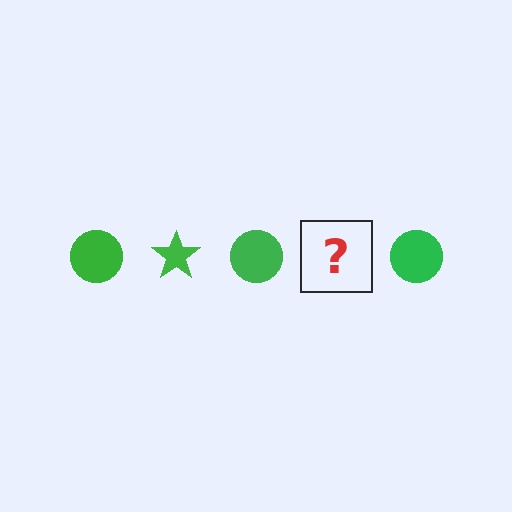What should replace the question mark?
The question mark should be replaced with a green star.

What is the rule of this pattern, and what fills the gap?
The rule is that the pattern cycles through circle, star shapes in green. The gap should be filled with a green star.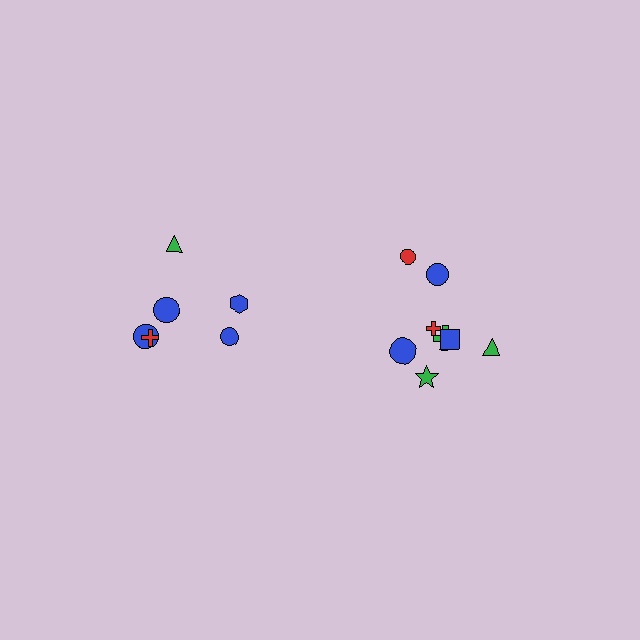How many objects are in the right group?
There are 8 objects.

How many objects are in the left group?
There are 6 objects.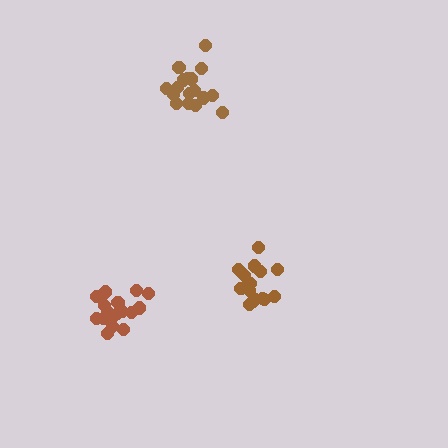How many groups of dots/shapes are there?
There are 3 groups.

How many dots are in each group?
Group 1: 17 dots, Group 2: 16 dots, Group 3: 17 dots (50 total).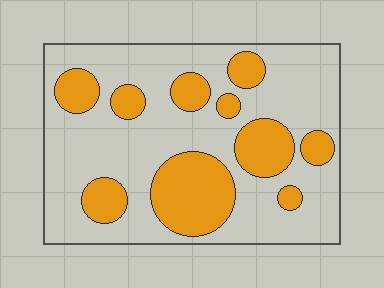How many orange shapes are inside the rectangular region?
10.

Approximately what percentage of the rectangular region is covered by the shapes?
Approximately 30%.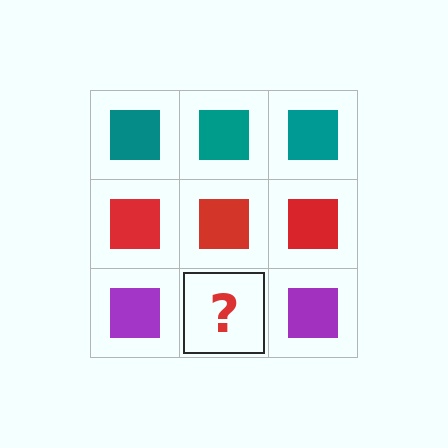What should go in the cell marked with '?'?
The missing cell should contain a purple square.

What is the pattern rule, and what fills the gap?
The rule is that each row has a consistent color. The gap should be filled with a purple square.